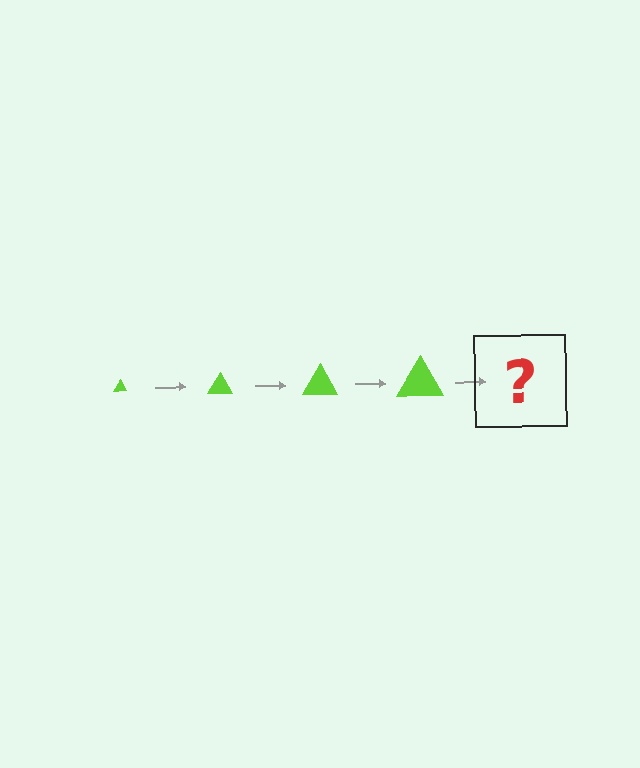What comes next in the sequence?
The next element should be a lime triangle, larger than the previous one.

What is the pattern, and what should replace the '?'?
The pattern is that the triangle gets progressively larger each step. The '?' should be a lime triangle, larger than the previous one.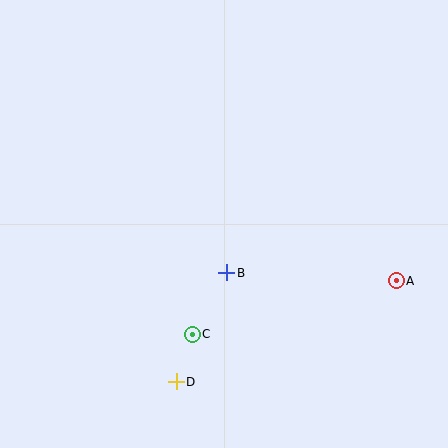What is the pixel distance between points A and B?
The distance between A and B is 170 pixels.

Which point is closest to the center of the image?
Point B at (227, 273) is closest to the center.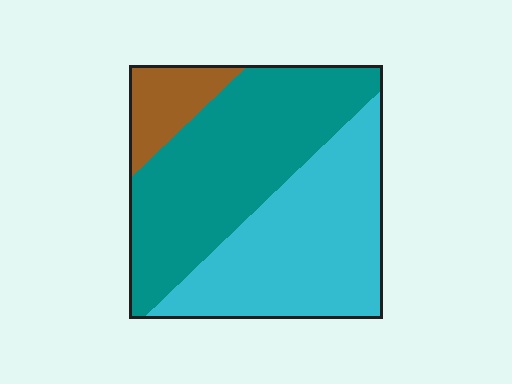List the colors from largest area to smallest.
From largest to smallest: teal, cyan, brown.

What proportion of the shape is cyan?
Cyan covers 43% of the shape.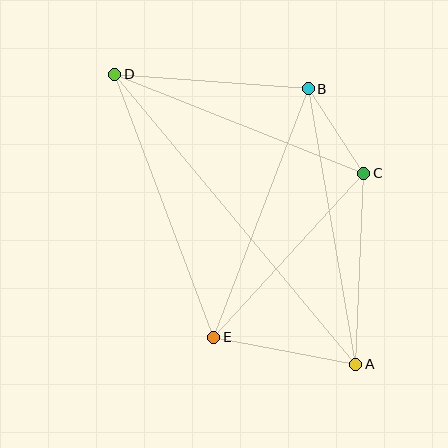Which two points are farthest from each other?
Points A and D are farthest from each other.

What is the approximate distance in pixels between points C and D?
The distance between C and D is approximately 268 pixels.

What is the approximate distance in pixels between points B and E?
The distance between B and E is approximately 266 pixels.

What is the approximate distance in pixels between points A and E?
The distance between A and E is approximately 144 pixels.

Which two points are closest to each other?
Points B and C are closest to each other.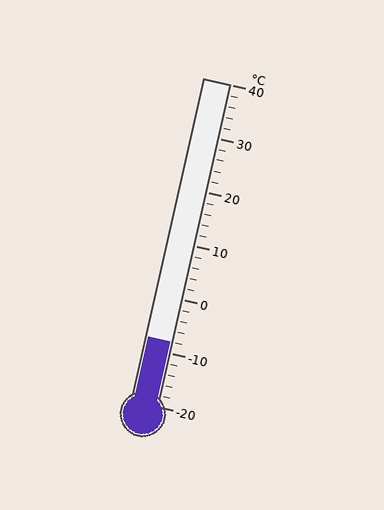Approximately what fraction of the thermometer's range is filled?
The thermometer is filled to approximately 20% of its range.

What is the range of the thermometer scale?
The thermometer scale ranges from -20°C to 40°C.